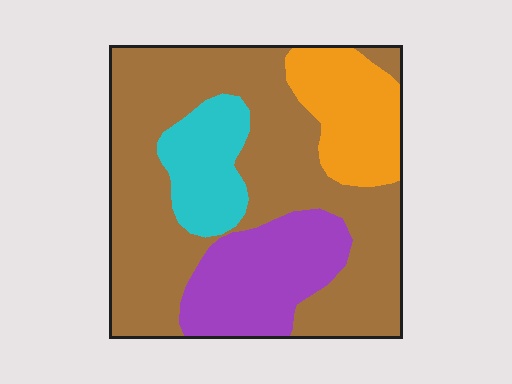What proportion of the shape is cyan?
Cyan covers about 10% of the shape.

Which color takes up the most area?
Brown, at roughly 55%.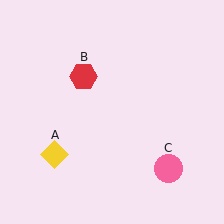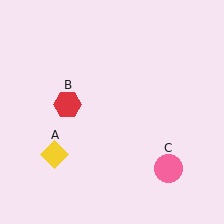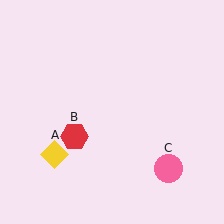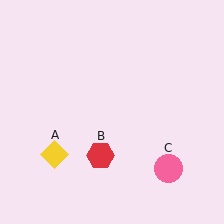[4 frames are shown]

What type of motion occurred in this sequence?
The red hexagon (object B) rotated counterclockwise around the center of the scene.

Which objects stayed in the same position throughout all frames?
Yellow diamond (object A) and pink circle (object C) remained stationary.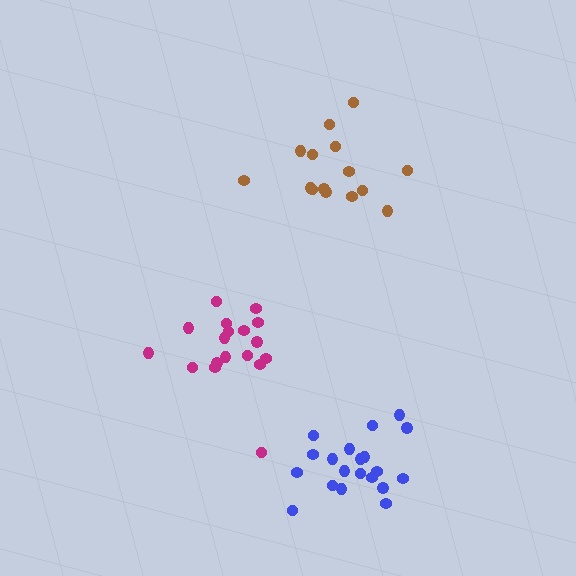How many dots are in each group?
Group 1: 18 dots, Group 2: 20 dots, Group 3: 15 dots (53 total).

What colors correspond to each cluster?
The clusters are colored: magenta, blue, brown.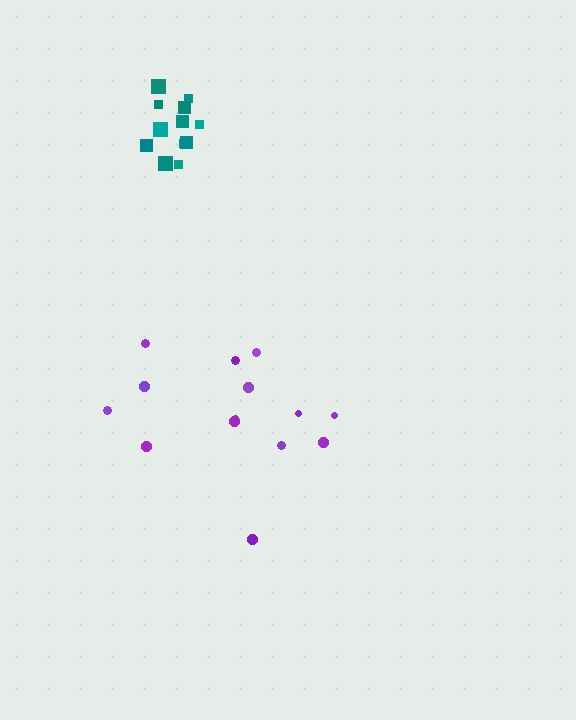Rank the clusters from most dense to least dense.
teal, purple.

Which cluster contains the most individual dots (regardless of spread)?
Purple (14).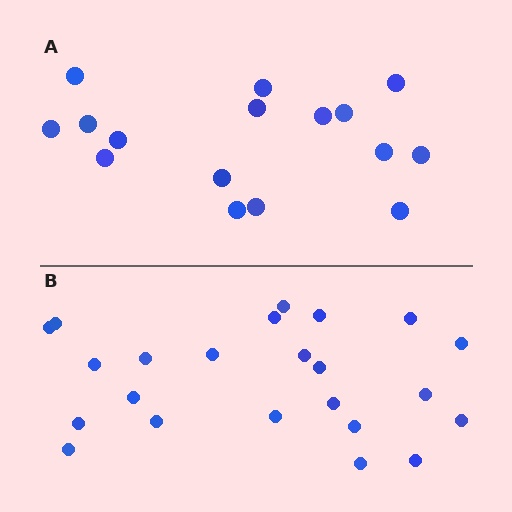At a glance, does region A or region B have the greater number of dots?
Region B (the bottom region) has more dots.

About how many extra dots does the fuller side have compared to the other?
Region B has roughly 8 or so more dots than region A.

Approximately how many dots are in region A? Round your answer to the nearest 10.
About 20 dots. (The exact count is 16, which rounds to 20.)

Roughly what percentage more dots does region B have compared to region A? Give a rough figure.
About 45% more.